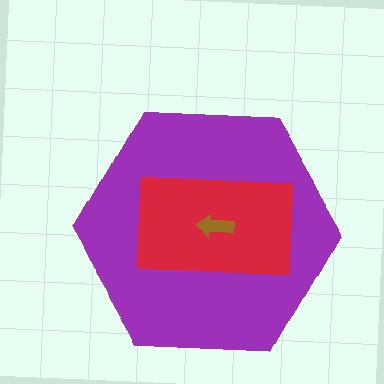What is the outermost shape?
The purple hexagon.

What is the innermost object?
The brown arrow.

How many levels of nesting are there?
3.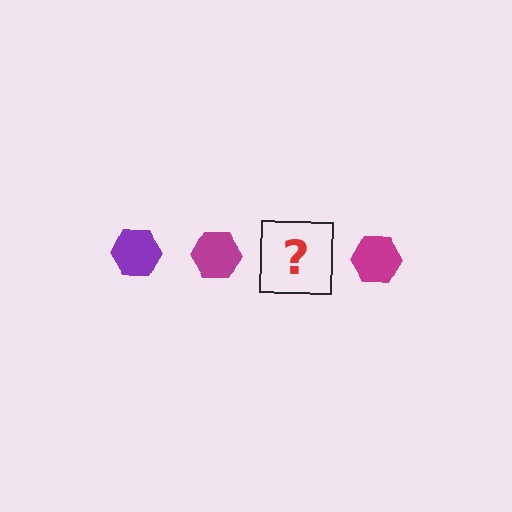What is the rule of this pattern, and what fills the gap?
The rule is that the pattern cycles through purple, magenta hexagons. The gap should be filled with a purple hexagon.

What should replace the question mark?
The question mark should be replaced with a purple hexagon.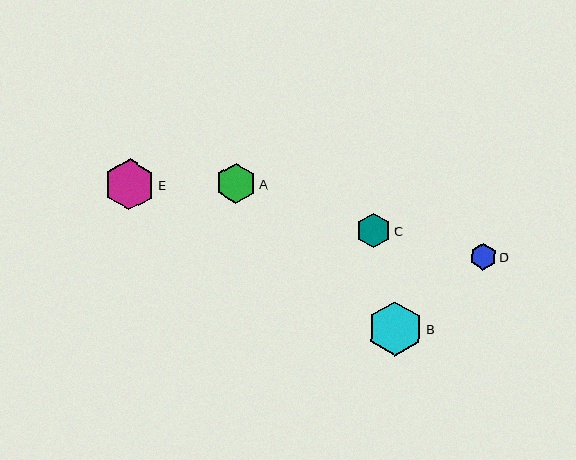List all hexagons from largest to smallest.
From largest to smallest: B, E, A, C, D.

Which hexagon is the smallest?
Hexagon D is the smallest with a size of approximately 27 pixels.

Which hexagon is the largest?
Hexagon B is the largest with a size of approximately 54 pixels.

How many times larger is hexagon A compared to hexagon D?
Hexagon A is approximately 1.5 times the size of hexagon D.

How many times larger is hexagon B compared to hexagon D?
Hexagon B is approximately 2.1 times the size of hexagon D.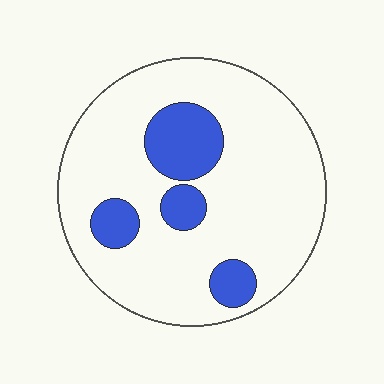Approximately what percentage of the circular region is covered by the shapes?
Approximately 20%.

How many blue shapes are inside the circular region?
4.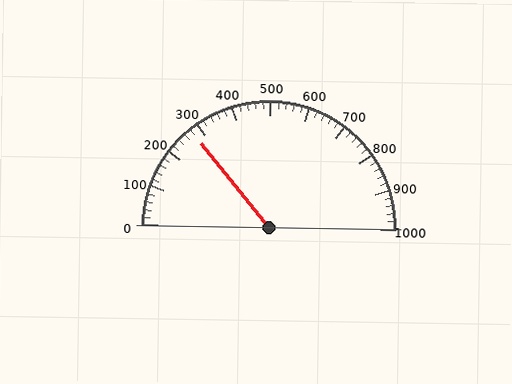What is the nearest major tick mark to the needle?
The nearest major tick mark is 300.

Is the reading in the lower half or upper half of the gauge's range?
The reading is in the lower half of the range (0 to 1000).